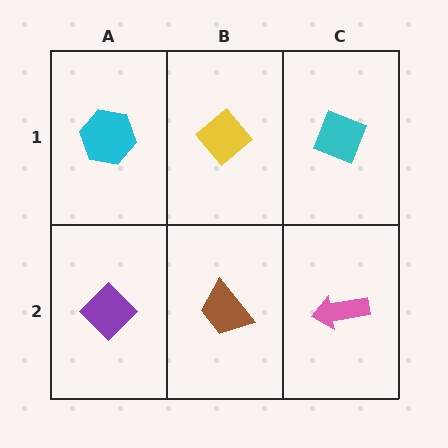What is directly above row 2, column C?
A cyan diamond.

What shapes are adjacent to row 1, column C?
A pink arrow (row 2, column C), a yellow diamond (row 1, column B).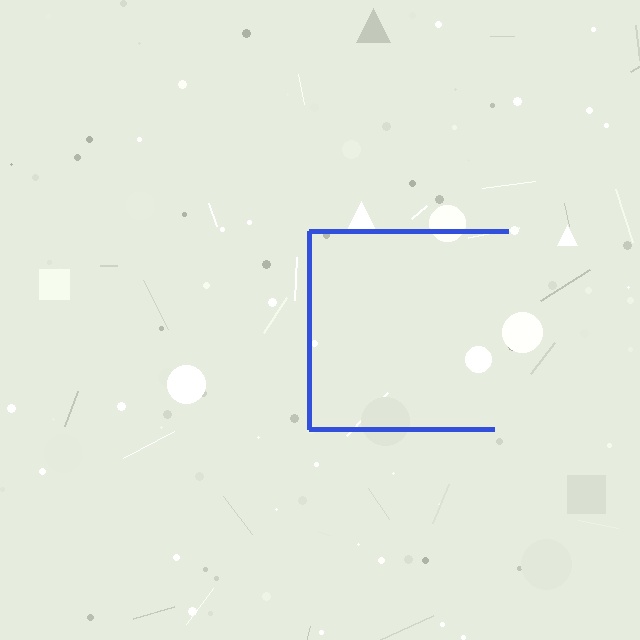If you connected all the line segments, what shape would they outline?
They would outline a square.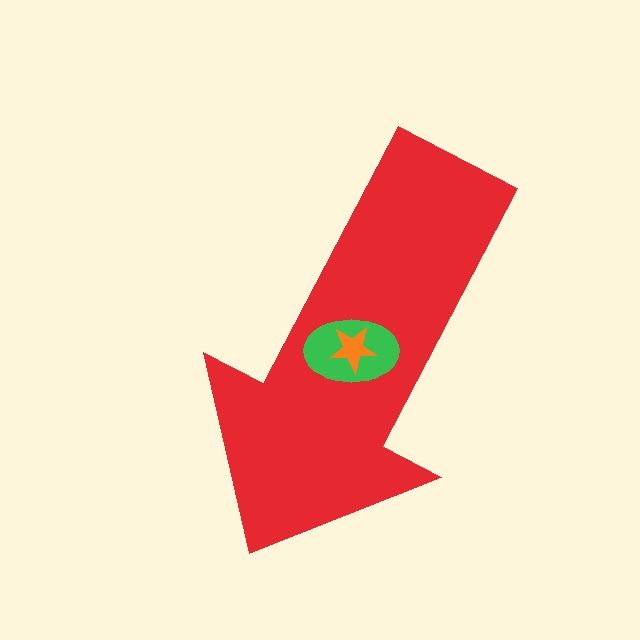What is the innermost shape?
The orange star.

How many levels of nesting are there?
3.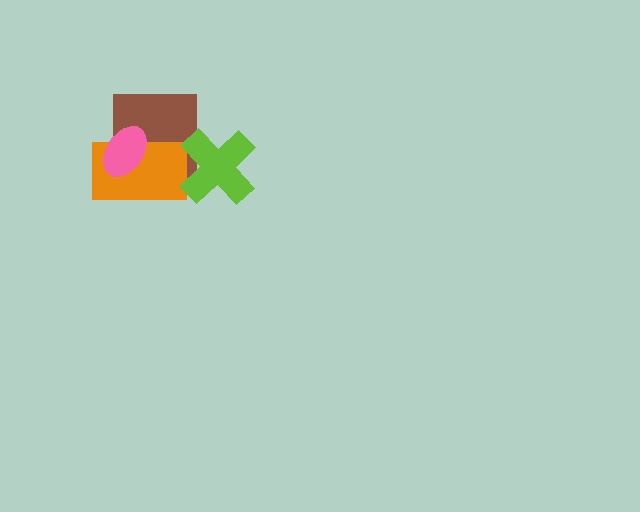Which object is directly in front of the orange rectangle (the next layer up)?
The pink ellipse is directly in front of the orange rectangle.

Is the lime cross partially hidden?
No, no other shape covers it.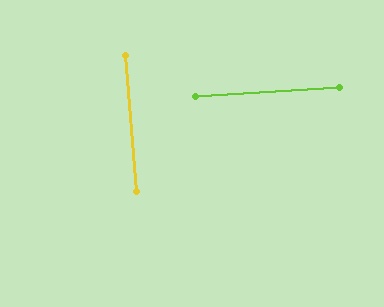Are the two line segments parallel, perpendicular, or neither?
Perpendicular — they meet at approximately 89°.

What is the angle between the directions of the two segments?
Approximately 89 degrees.